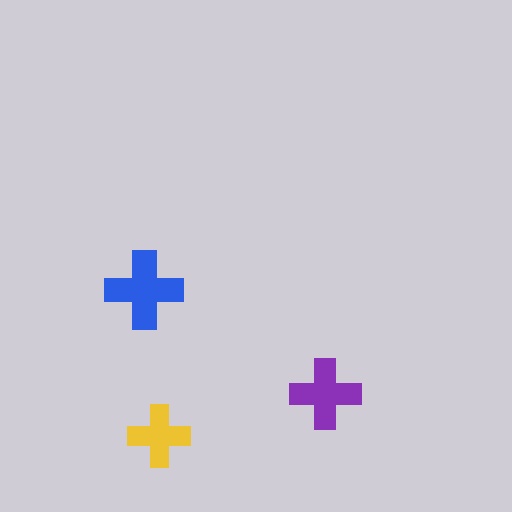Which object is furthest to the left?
The blue cross is leftmost.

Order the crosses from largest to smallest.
the blue one, the purple one, the yellow one.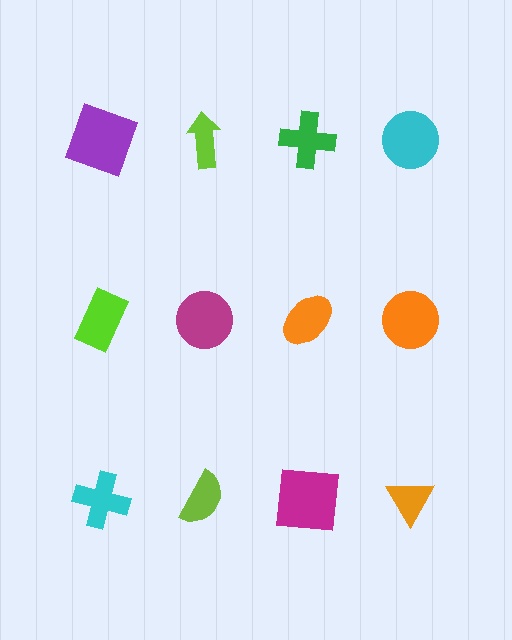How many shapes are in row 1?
4 shapes.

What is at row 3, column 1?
A cyan cross.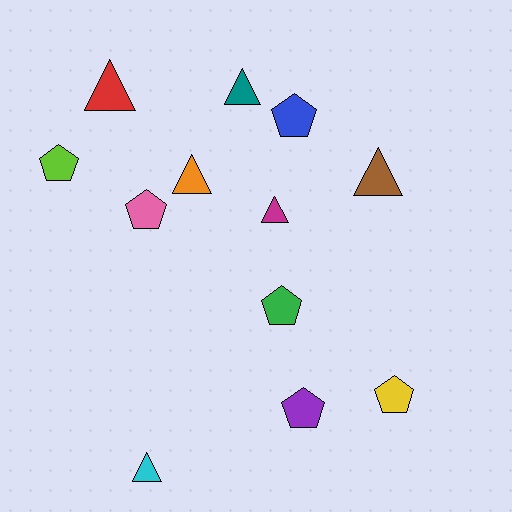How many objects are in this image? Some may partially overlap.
There are 12 objects.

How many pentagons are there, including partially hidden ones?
There are 6 pentagons.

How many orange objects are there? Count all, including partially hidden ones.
There is 1 orange object.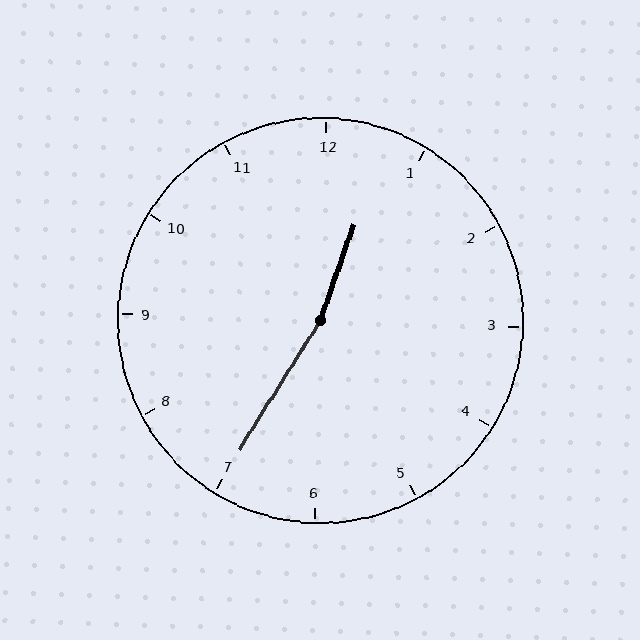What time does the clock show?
12:35.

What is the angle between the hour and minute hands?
Approximately 168 degrees.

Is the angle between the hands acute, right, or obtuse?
It is obtuse.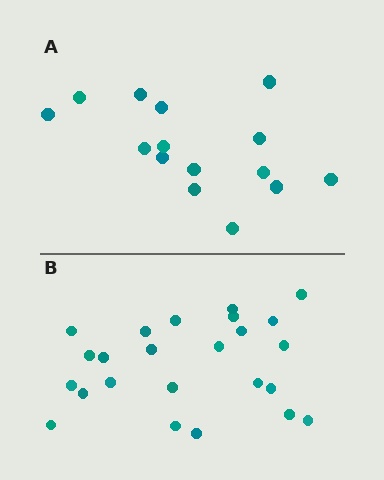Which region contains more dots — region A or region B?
Region B (the bottom region) has more dots.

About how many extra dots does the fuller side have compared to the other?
Region B has roughly 8 or so more dots than region A.